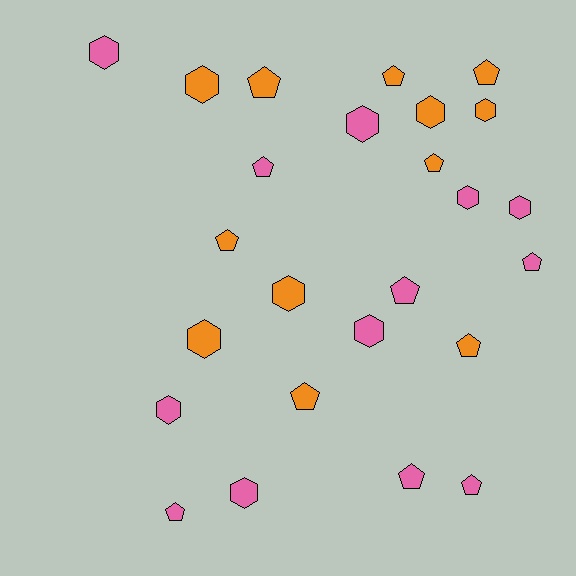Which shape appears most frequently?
Pentagon, with 13 objects.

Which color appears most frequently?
Pink, with 13 objects.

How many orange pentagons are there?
There are 7 orange pentagons.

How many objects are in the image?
There are 25 objects.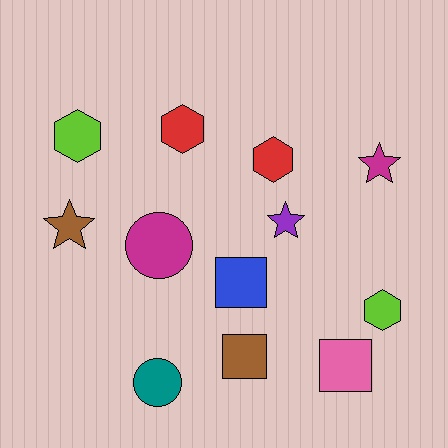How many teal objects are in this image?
There is 1 teal object.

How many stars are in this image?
There are 3 stars.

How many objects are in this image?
There are 12 objects.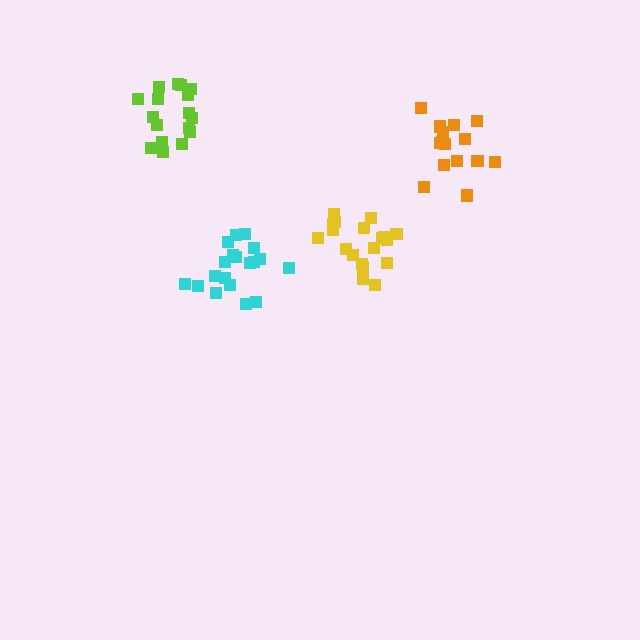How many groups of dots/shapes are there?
There are 4 groups.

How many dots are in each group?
Group 1: 19 dots, Group 2: 19 dots, Group 3: 16 dots, Group 4: 17 dots (71 total).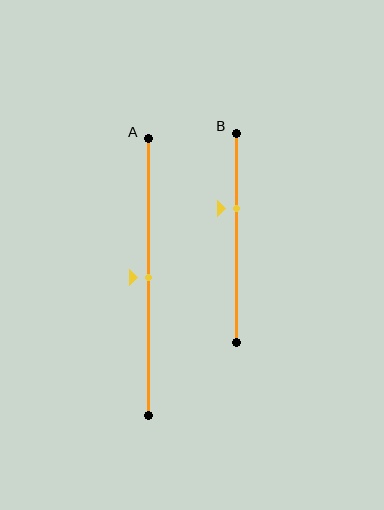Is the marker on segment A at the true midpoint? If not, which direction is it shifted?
Yes, the marker on segment A is at the true midpoint.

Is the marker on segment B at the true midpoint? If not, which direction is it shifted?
No, the marker on segment B is shifted upward by about 14% of the segment length.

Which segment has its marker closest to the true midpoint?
Segment A has its marker closest to the true midpoint.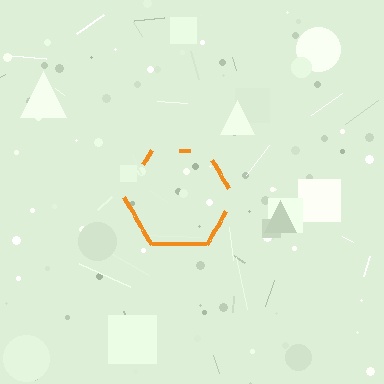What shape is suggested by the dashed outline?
The dashed outline suggests a hexagon.